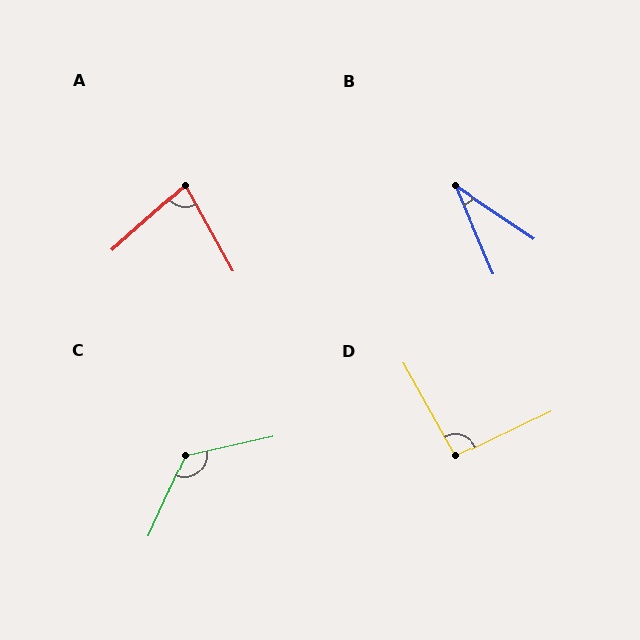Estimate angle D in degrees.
Approximately 93 degrees.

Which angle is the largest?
C, at approximately 127 degrees.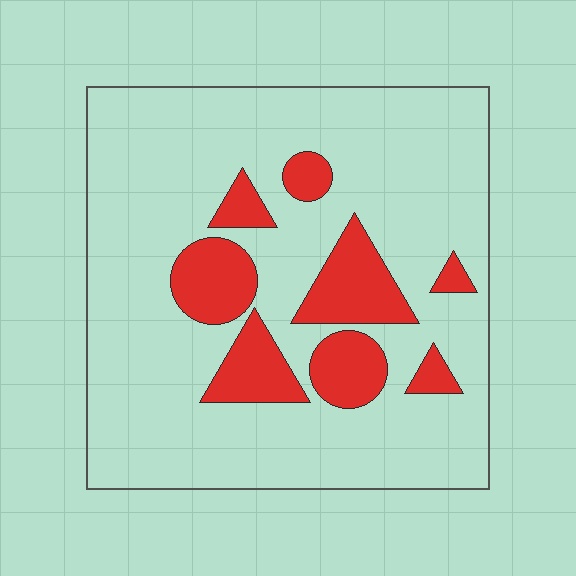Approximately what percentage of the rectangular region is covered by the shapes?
Approximately 20%.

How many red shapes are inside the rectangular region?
8.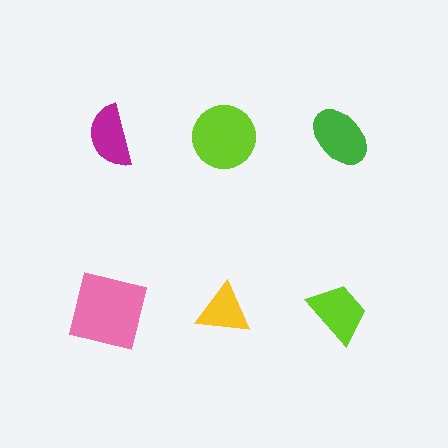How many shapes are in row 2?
3 shapes.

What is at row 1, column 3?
A green ellipse.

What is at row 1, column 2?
A lime circle.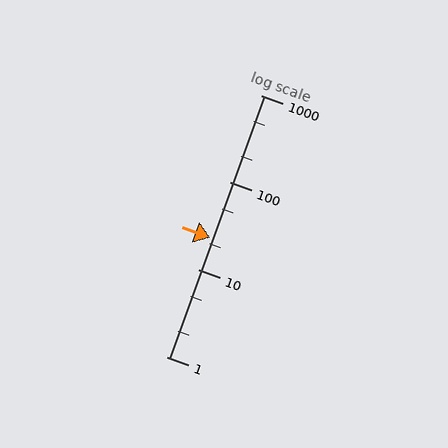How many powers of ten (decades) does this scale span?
The scale spans 3 decades, from 1 to 1000.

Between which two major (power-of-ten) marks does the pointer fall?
The pointer is between 10 and 100.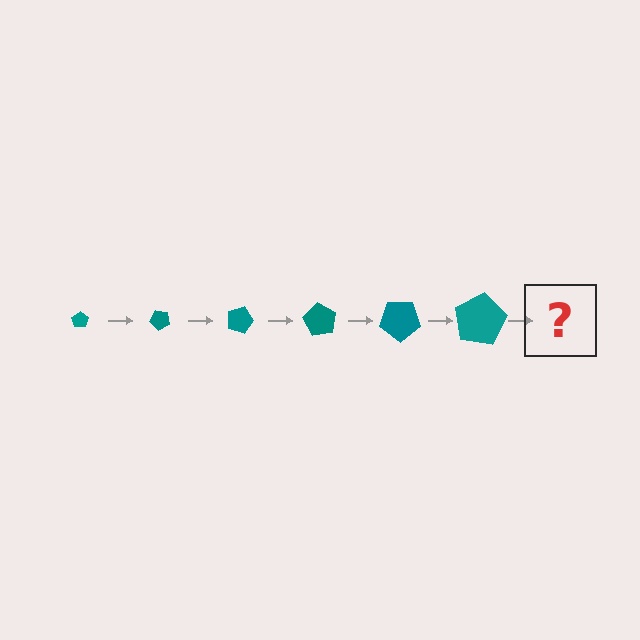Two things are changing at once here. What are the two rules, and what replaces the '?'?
The two rules are that the pentagon grows larger each step and it rotates 45 degrees each step. The '?' should be a pentagon, larger than the previous one and rotated 270 degrees from the start.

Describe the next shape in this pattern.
It should be a pentagon, larger than the previous one and rotated 270 degrees from the start.